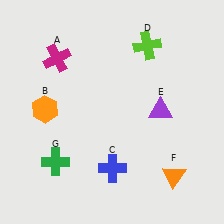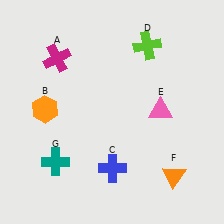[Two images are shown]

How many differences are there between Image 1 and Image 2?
There are 2 differences between the two images.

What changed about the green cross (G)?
In Image 1, G is green. In Image 2, it changed to teal.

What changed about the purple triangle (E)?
In Image 1, E is purple. In Image 2, it changed to pink.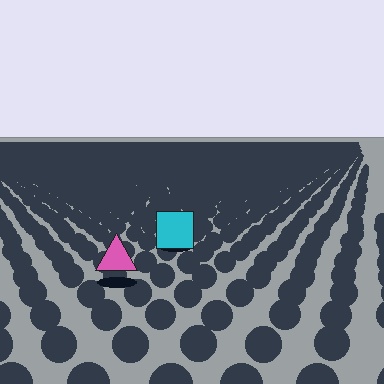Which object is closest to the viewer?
The pink triangle is closest. The texture marks near it are larger and more spread out.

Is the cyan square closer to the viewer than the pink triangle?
No. The pink triangle is closer — you can tell from the texture gradient: the ground texture is coarser near it.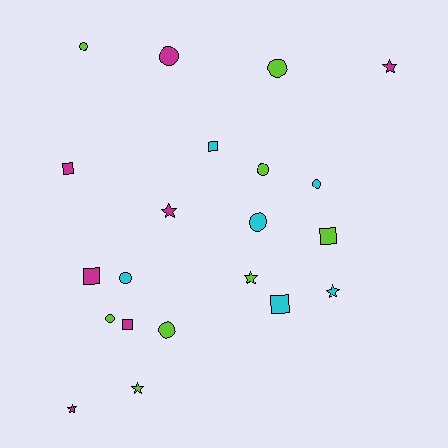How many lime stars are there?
There are 2 lime stars.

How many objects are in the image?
There are 21 objects.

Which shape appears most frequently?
Circle, with 9 objects.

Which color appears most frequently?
Lime, with 8 objects.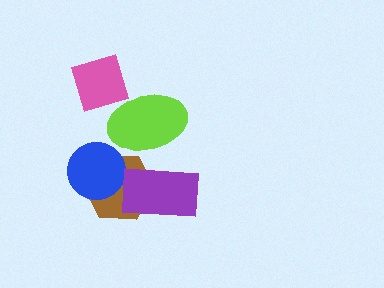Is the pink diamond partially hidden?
Yes, it is partially covered by another shape.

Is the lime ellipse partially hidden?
No, no other shape covers it.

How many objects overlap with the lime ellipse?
1 object overlaps with the lime ellipse.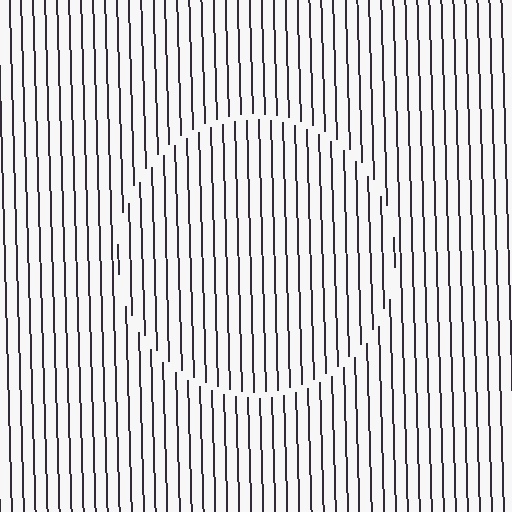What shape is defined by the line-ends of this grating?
An illusory circle. The interior of the shape contains the same grating, shifted by half a period — the contour is defined by the phase discontinuity where line-ends from the inner and outer gratings abut.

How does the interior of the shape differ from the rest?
The interior of the shape contains the same grating, shifted by half a period — the contour is defined by the phase discontinuity where line-ends from the inner and outer gratings abut.